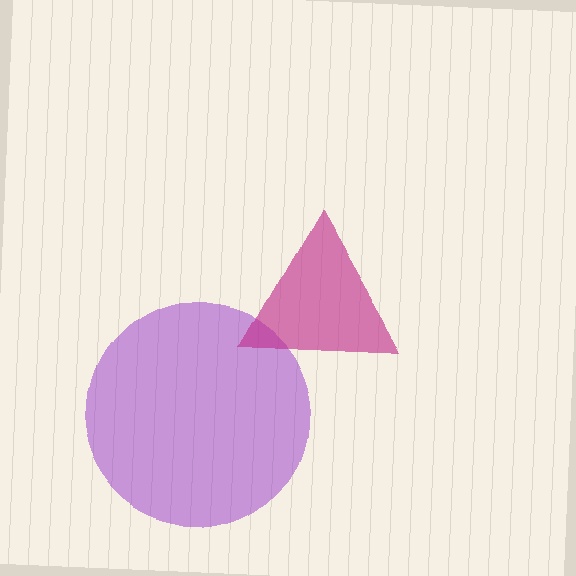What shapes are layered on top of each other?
The layered shapes are: a purple circle, a magenta triangle.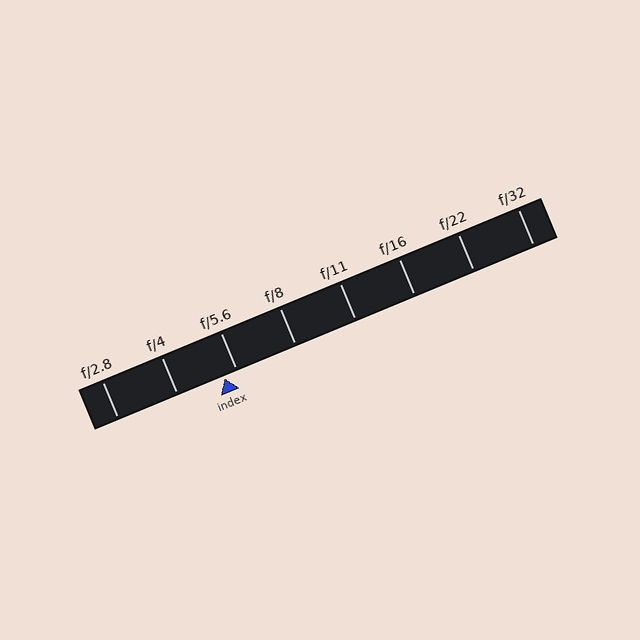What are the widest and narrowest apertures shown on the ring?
The widest aperture shown is f/2.8 and the narrowest is f/32.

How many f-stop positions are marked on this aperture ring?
There are 8 f-stop positions marked.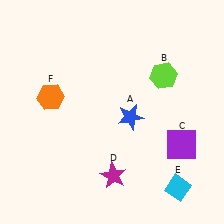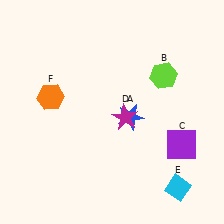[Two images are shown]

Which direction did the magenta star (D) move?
The magenta star (D) moved up.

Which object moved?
The magenta star (D) moved up.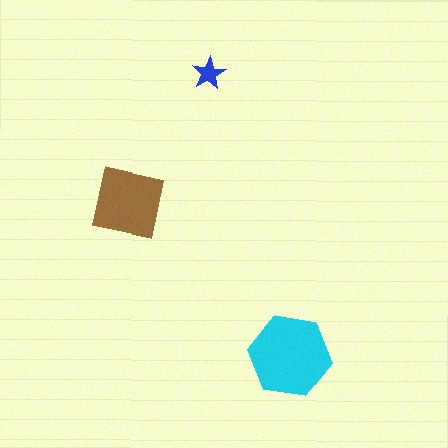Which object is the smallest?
The blue star.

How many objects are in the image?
There are 3 objects in the image.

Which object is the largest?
The cyan hexagon.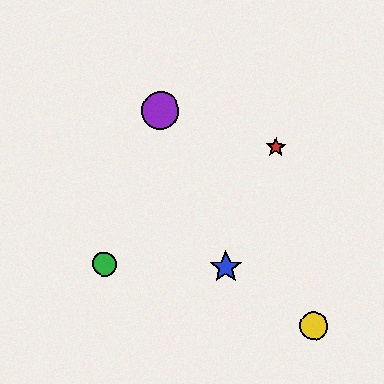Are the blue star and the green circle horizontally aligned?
Yes, both are at y≈267.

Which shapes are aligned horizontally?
The blue star, the green circle are aligned horizontally.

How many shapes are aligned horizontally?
2 shapes (the blue star, the green circle) are aligned horizontally.